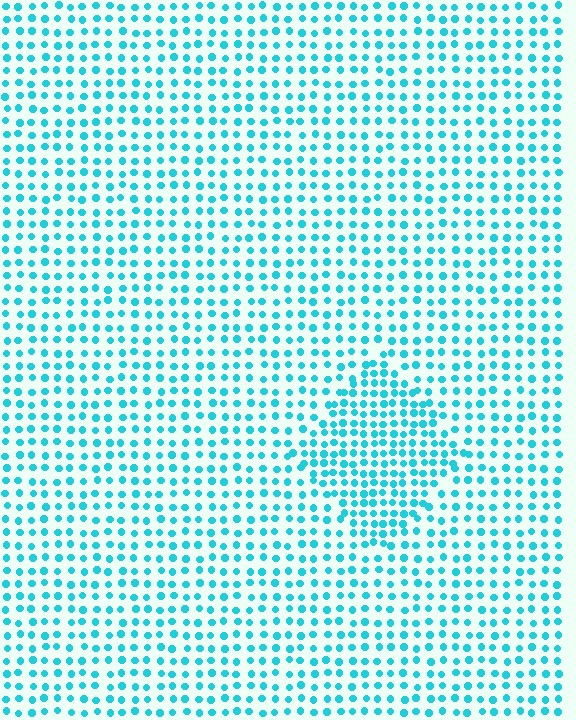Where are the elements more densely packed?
The elements are more densely packed inside the diamond boundary.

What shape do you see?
I see a diamond.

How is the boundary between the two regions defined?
The boundary is defined by a change in element density (approximately 1.7x ratio). All elements are the same color, size, and shape.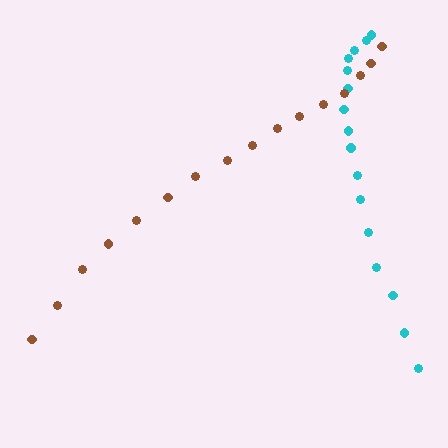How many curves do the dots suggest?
There are 2 distinct paths.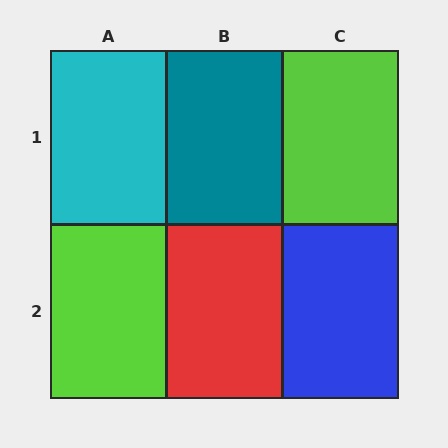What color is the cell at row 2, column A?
Lime.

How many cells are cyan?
1 cell is cyan.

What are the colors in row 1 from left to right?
Cyan, teal, lime.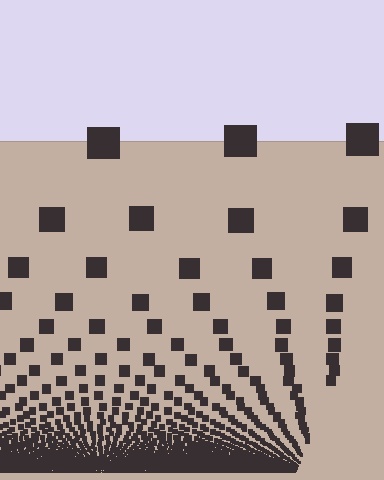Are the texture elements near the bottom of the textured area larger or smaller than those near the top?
Smaller. The gradient is inverted — elements near the bottom are smaller and denser.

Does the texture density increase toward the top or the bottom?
Density increases toward the bottom.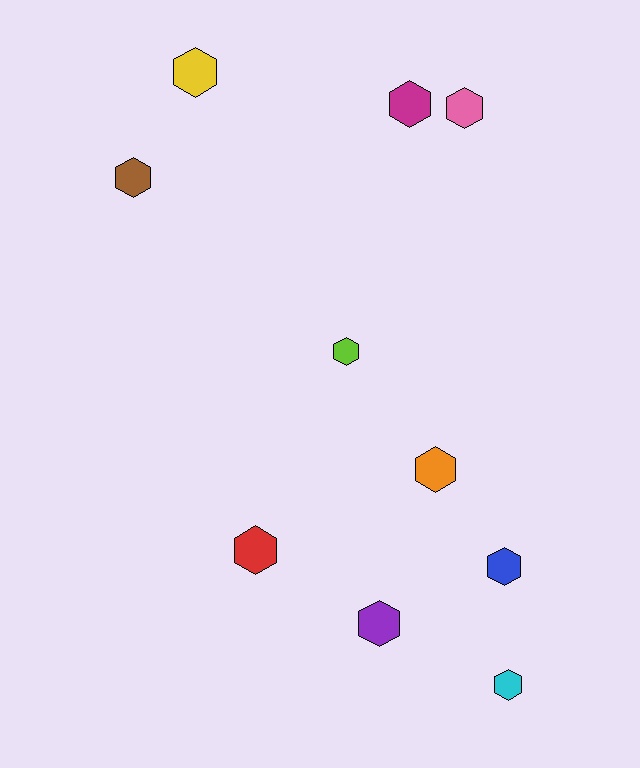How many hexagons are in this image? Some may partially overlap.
There are 10 hexagons.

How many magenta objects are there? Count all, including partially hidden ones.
There is 1 magenta object.